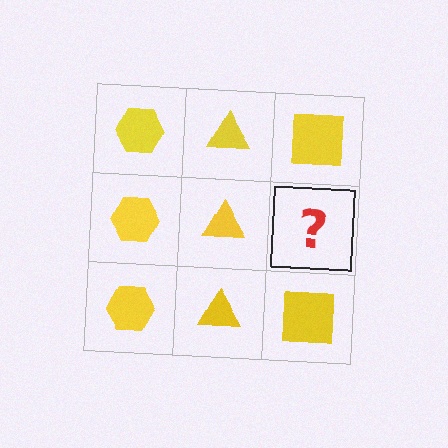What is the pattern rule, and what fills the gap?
The rule is that each column has a consistent shape. The gap should be filled with a yellow square.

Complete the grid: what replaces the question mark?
The question mark should be replaced with a yellow square.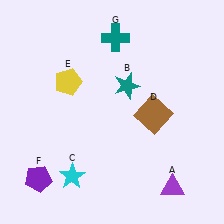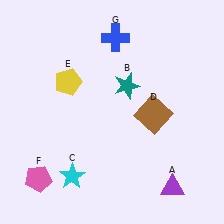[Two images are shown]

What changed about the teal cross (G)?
In Image 1, G is teal. In Image 2, it changed to blue.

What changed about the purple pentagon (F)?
In Image 1, F is purple. In Image 2, it changed to pink.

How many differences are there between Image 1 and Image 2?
There are 2 differences between the two images.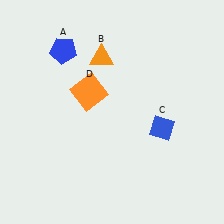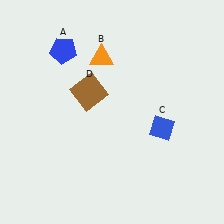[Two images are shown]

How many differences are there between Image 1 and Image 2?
There is 1 difference between the two images.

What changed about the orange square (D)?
In Image 1, D is orange. In Image 2, it changed to brown.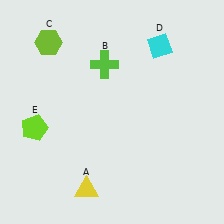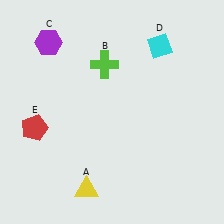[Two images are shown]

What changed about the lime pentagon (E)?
In Image 1, E is lime. In Image 2, it changed to red.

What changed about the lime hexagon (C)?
In Image 1, C is lime. In Image 2, it changed to purple.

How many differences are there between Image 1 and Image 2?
There are 2 differences between the two images.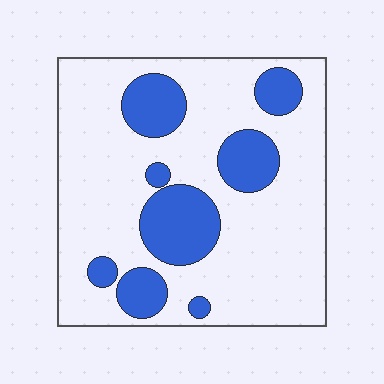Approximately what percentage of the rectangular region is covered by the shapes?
Approximately 25%.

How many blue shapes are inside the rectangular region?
8.